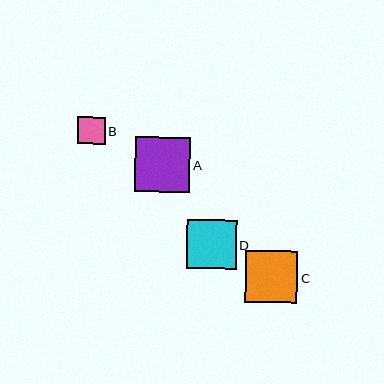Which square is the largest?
Square A is the largest with a size of approximately 55 pixels.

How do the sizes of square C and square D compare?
Square C and square D are approximately the same size.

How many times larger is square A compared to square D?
Square A is approximately 1.1 times the size of square D.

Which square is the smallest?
Square B is the smallest with a size of approximately 27 pixels.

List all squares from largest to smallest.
From largest to smallest: A, C, D, B.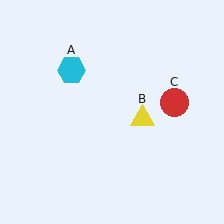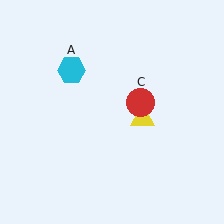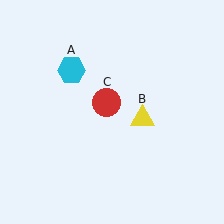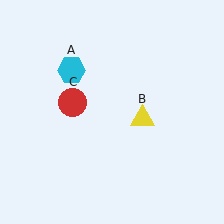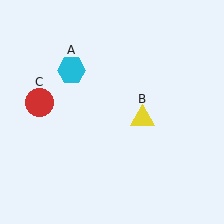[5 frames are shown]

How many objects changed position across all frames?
1 object changed position: red circle (object C).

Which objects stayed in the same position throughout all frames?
Cyan hexagon (object A) and yellow triangle (object B) remained stationary.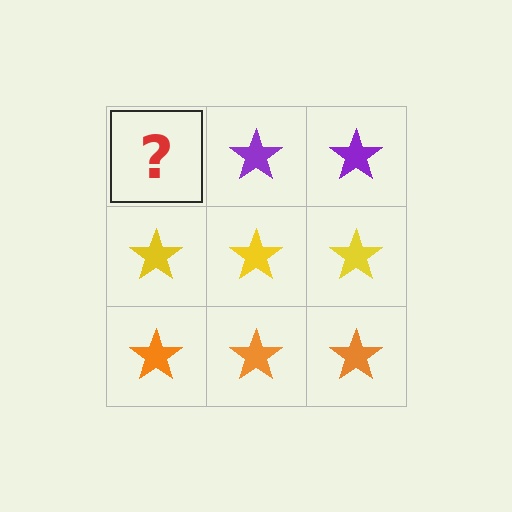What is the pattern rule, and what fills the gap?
The rule is that each row has a consistent color. The gap should be filled with a purple star.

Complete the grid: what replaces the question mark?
The question mark should be replaced with a purple star.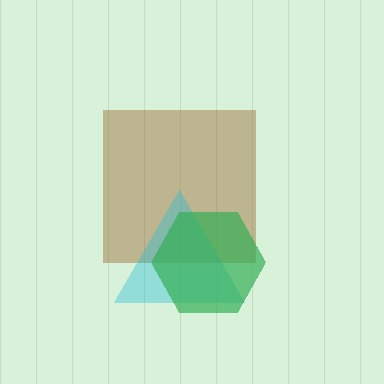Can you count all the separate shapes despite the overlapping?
Yes, there are 3 separate shapes.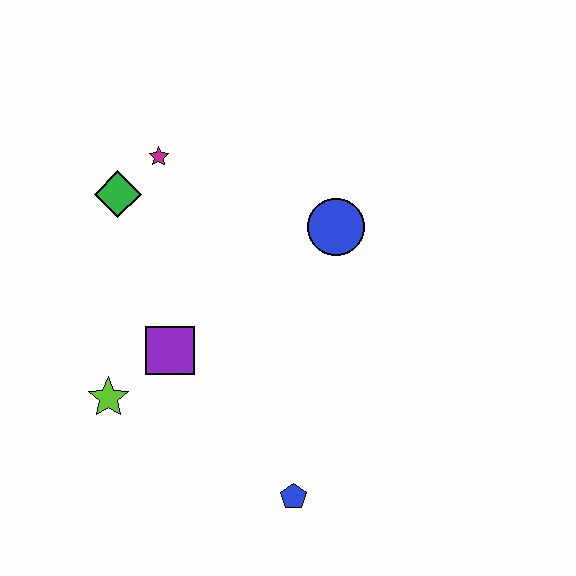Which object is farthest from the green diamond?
The blue pentagon is farthest from the green diamond.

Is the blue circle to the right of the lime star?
Yes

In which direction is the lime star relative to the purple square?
The lime star is to the left of the purple square.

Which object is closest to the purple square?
The lime star is closest to the purple square.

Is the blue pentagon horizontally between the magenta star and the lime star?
No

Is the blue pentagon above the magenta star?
No